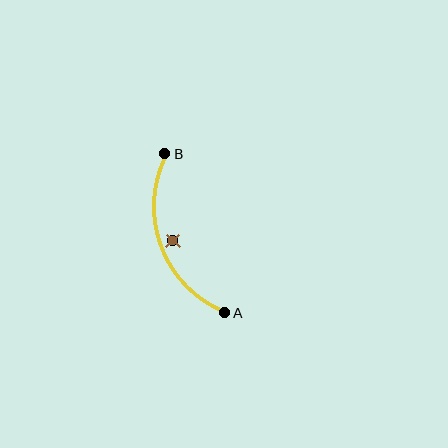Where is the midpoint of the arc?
The arc midpoint is the point on the curve farthest from the straight line joining A and B. It sits to the left of that line.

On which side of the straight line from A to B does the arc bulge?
The arc bulges to the left of the straight line connecting A and B.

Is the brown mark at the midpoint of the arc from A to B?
No — the brown mark does not lie on the arc at all. It sits slightly inside the curve.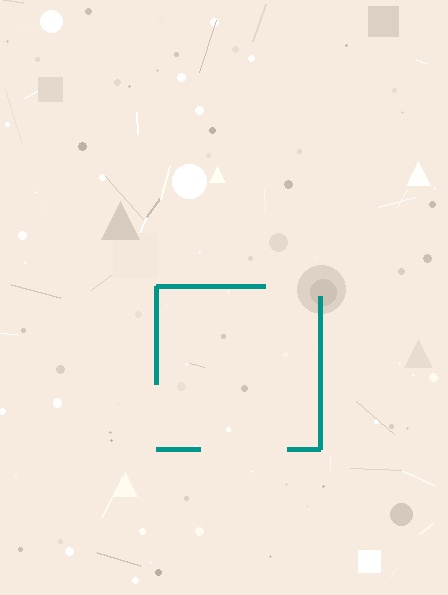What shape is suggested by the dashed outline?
The dashed outline suggests a square.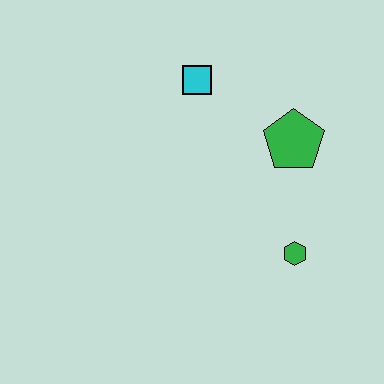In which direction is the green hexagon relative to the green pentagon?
The green hexagon is below the green pentagon.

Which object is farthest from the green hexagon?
The cyan square is farthest from the green hexagon.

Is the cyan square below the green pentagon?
No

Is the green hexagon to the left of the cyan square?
No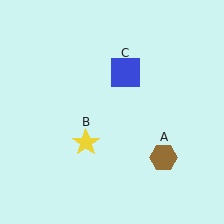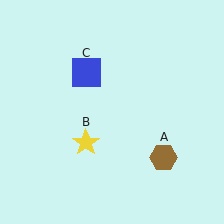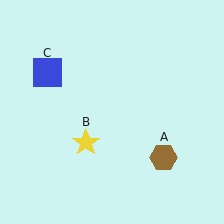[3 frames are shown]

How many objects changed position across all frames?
1 object changed position: blue square (object C).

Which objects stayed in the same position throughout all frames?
Brown hexagon (object A) and yellow star (object B) remained stationary.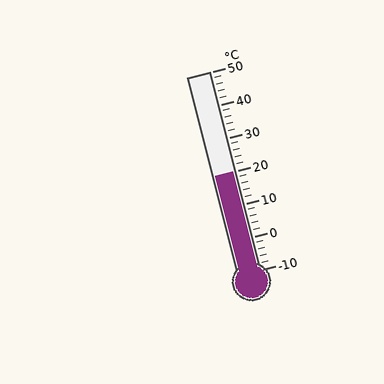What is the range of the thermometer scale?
The thermometer scale ranges from -10°C to 50°C.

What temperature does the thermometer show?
The thermometer shows approximately 20°C.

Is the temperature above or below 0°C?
The temperature is above 0°C.